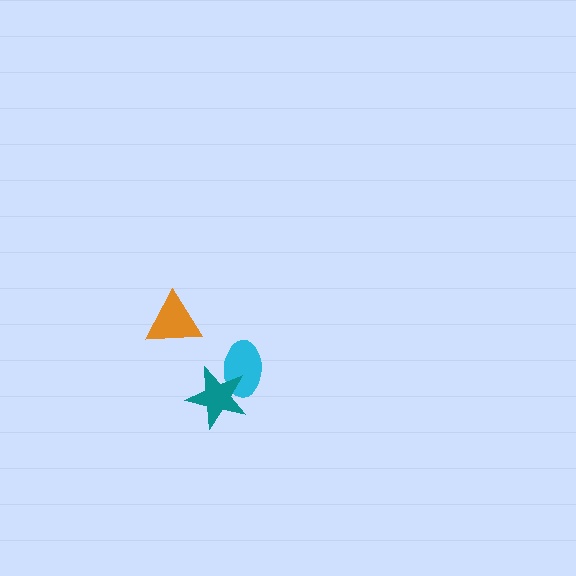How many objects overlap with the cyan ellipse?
1 object overlaps with the cyan ellipse.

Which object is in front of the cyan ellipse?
The teal star is in front of the cyan ellipse.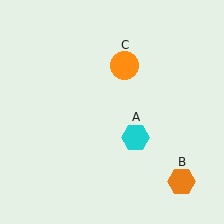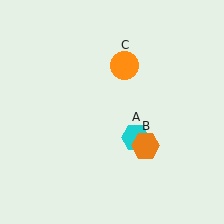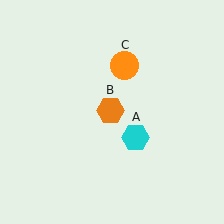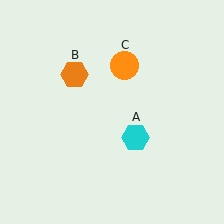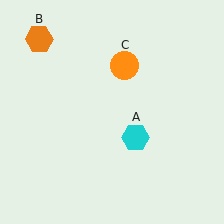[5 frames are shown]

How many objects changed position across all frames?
1 object changed position: orange hexagon (object B).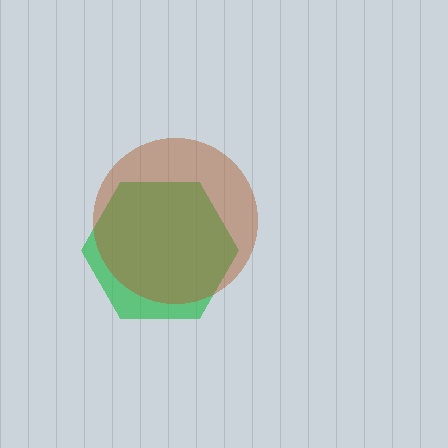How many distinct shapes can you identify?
There are 2 distinct shapes: a green hexagon, a brown circle.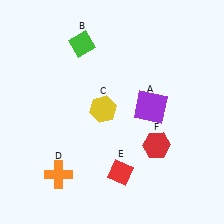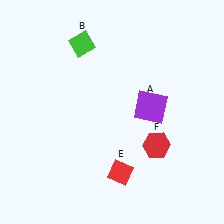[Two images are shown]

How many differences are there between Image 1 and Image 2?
There are 2 differences between the two images.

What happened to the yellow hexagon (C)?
The yellow hexagon (C) was removed in Image 2. It was in the top-left area of Image 1.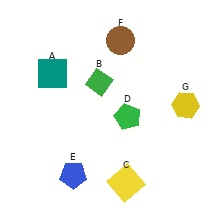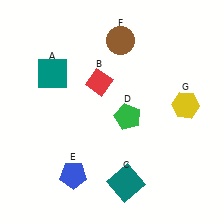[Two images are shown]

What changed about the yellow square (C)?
In Image 1, C is yellow. In Image 2, it changed to teal.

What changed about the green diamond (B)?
In Image 1, B is green. In Image 2, it changed to red.